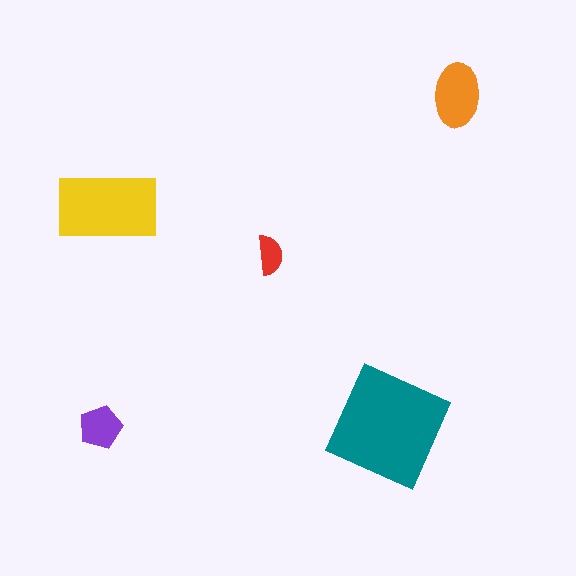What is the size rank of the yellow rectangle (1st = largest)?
2nd.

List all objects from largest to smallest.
The teal square, the yellow rectangle, the orange ellipse, the purple pentagon, the red semicircle.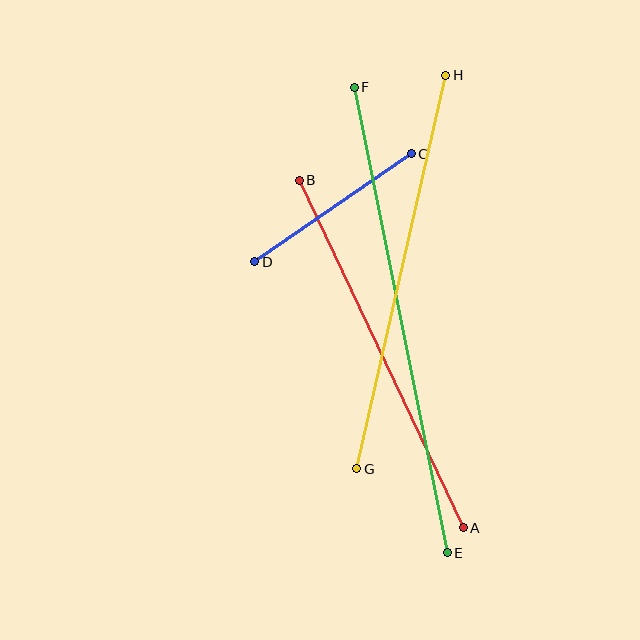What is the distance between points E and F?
The distance is approximately 475 pixels.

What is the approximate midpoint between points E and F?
The midpoint is at approximately (401, 320) pixels.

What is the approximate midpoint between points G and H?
The midpoint is at approximately (401, 272) pixels.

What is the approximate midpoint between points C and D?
The midpoint is at approximately (333, 208) pixels.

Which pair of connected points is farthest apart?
Points E and F are farthest apart.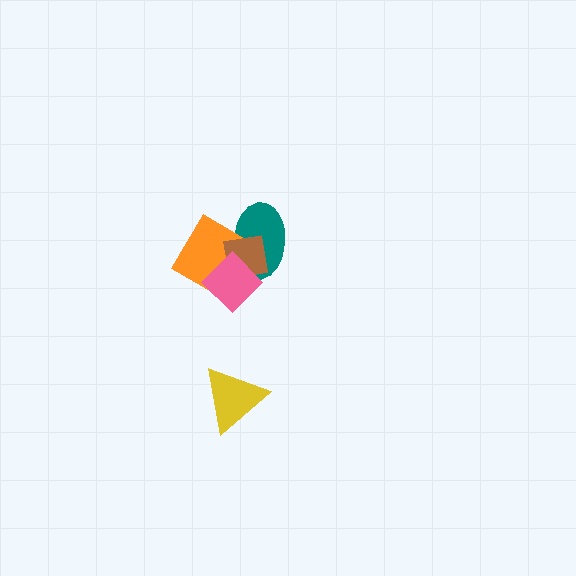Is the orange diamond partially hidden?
Yes, it is partially covered by another shape.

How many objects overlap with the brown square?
3 objects overlap with the brown square.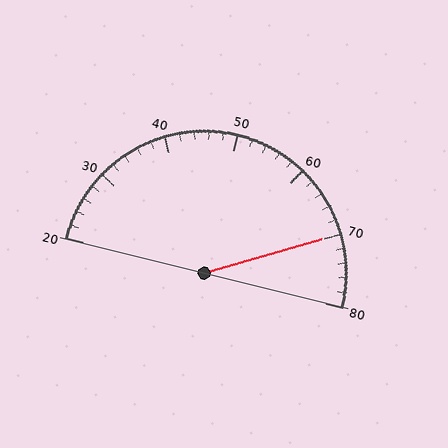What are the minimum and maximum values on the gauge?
The gauge ranges from 20 to 80.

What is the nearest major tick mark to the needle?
The nearest major tick mark is 70.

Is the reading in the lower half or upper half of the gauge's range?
The reading is in the upper half of the range (20 to 80).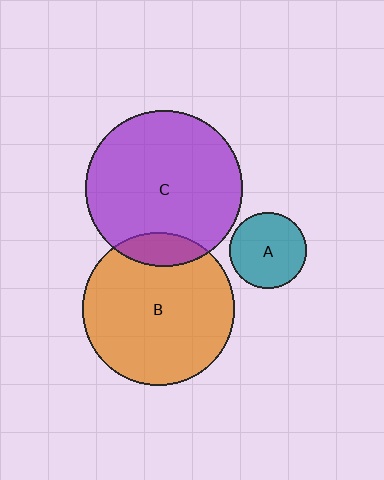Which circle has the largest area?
Circle C (purple).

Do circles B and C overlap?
Yes.